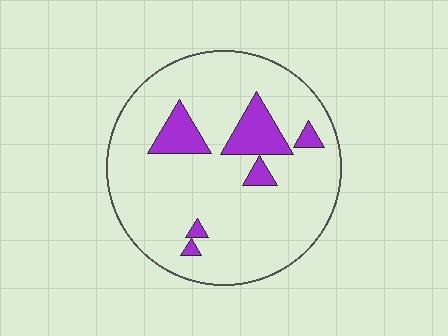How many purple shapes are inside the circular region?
6.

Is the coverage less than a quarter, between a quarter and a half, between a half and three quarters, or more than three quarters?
Less than a quarter.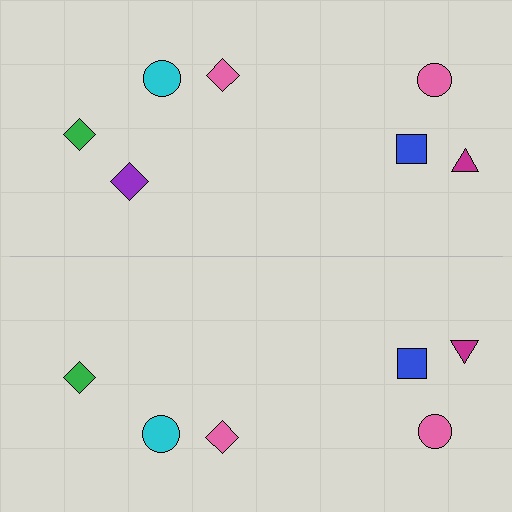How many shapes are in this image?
There are 13 shapes in this image.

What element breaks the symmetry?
A purple diamond is missing from the bottom side.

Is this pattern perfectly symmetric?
No, the pattern is not perfectly symmetric. A purple diamond is missing from the bottom side.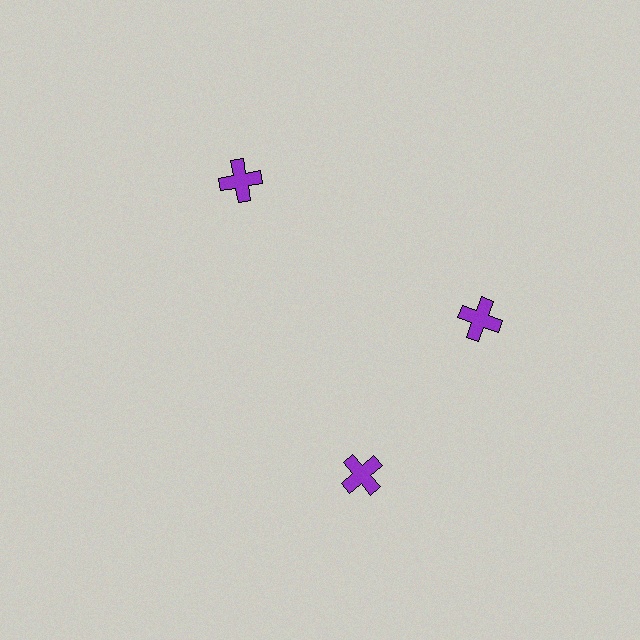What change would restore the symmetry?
The symmetry would be restored by rotating it back into even spacing with its neighbors so that all 3 crosses sit at equal angles and equal distance from the center.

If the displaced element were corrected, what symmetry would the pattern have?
It would have 3-fold rotational symmetry — the pattern would map onto itself every 120 degrees.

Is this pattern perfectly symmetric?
No. The 3 purple crosses are arranged in a ring, but one element near the 7 o'clock position is rotated out of alignment along the ring, breaking the 3-fold rotational symmetry.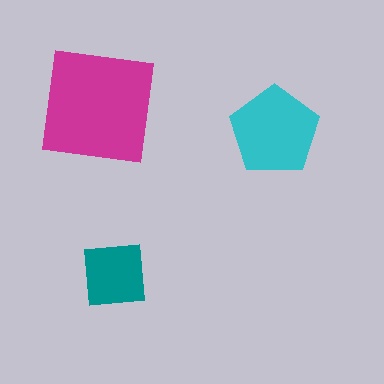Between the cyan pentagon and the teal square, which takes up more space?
The cyan pentagon.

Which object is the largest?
The magenta square.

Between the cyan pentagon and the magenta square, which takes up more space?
The magenta square.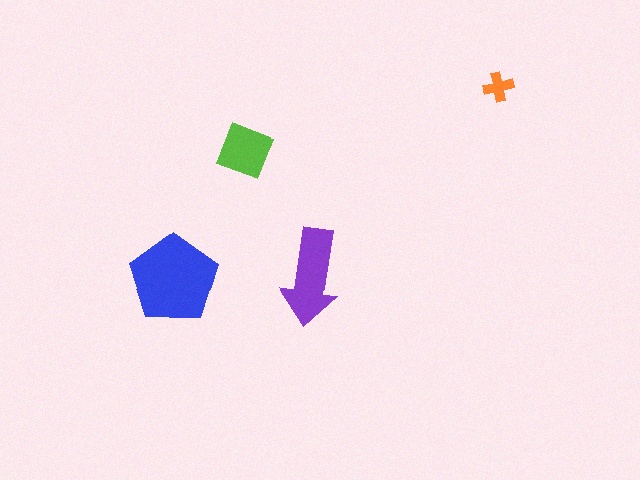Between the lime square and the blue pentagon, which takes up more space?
The blue pentagon.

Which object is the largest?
The blue pentagon.